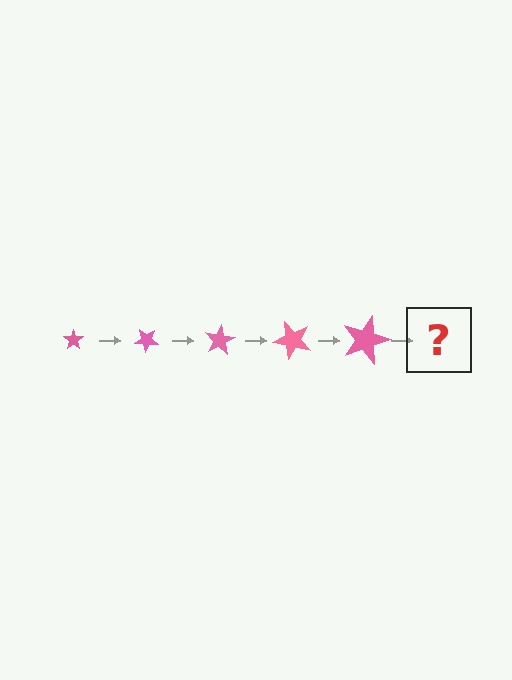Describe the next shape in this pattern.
It should be a star, larger than the previous one and rotated 200 degrees from the start.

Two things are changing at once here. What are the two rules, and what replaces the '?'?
The two rules are that the star grows larger each step and it rotates 40 degrees each step. The '?' should be a star, larger than the previous one and rotated 200 degrees from the start.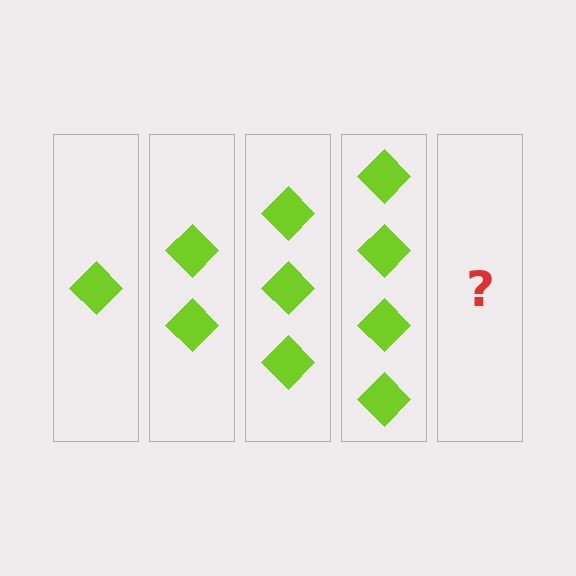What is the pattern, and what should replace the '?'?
The pattern is that each step adds one more diamond. The '?' should be 5 diamonds.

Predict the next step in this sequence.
The next step is 5 diamonds.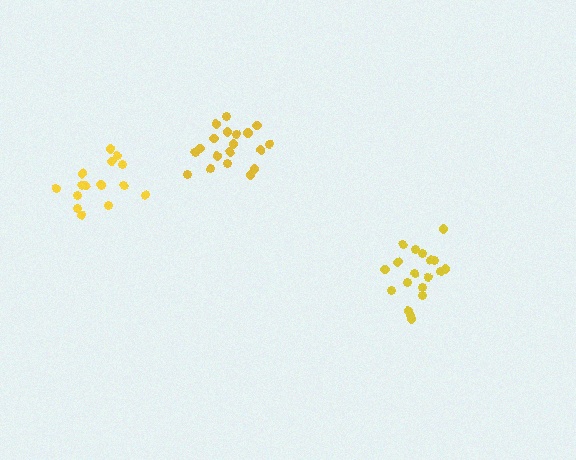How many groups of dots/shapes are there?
There are 3 groups.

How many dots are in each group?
Group 1: 16 dots, Group 2: 19 dots, Group 3: 19 dots (54 total).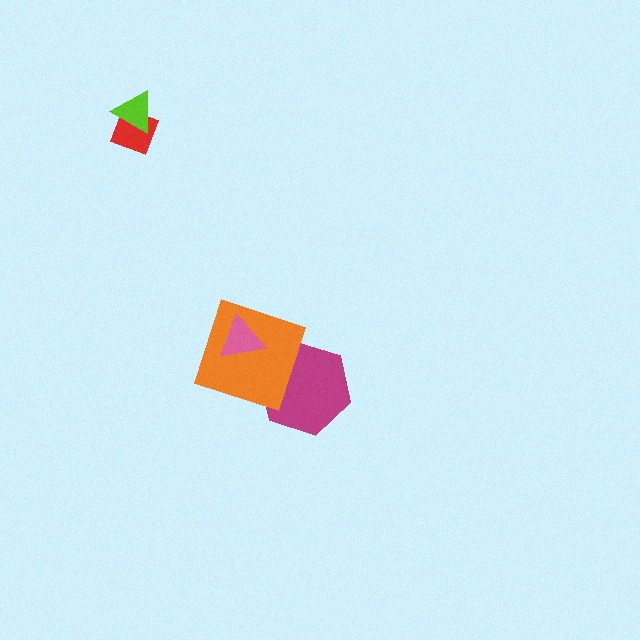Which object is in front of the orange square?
The pink triangle is in front of the orange square.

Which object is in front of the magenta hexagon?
The orange square is in front of the magenta hexagon.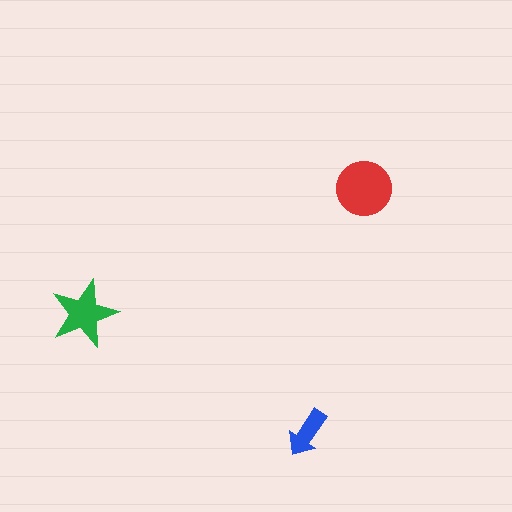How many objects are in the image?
There are 3 objects in the image.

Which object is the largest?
The red circle.